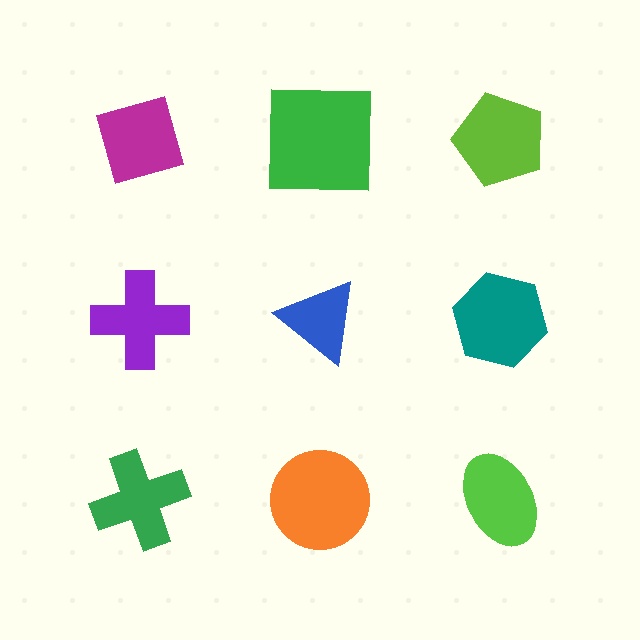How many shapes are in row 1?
3 shapes.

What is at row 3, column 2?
An orange circle.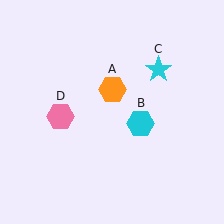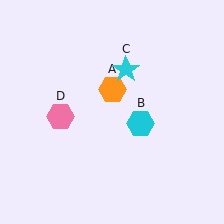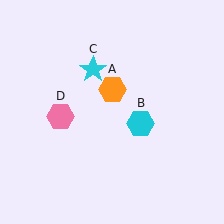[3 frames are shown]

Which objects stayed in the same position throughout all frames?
Orange hexagon (object A) and cyan hexagon (object B) and pink hexagon (object D) remained stationary.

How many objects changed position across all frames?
1 object changed position: cyan star (object C).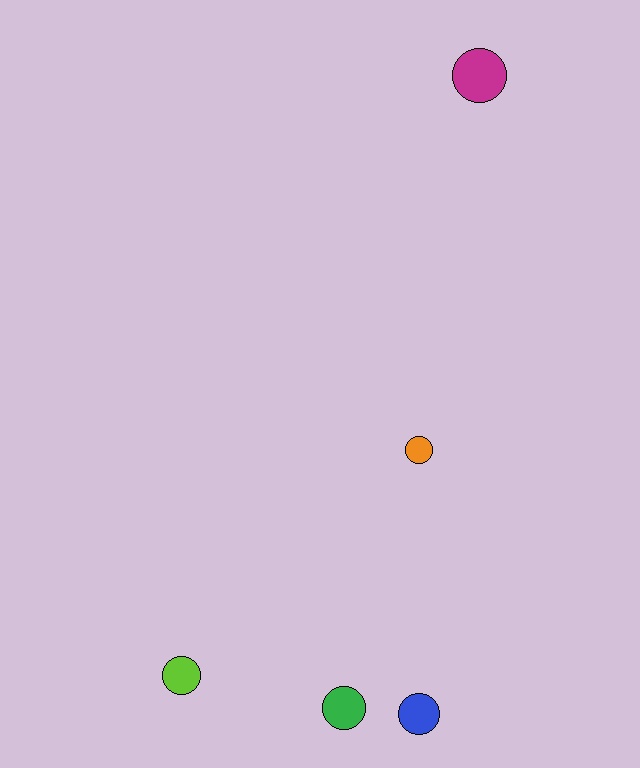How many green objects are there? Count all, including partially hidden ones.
There is 1 green object.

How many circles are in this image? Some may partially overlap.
There are 5 circles.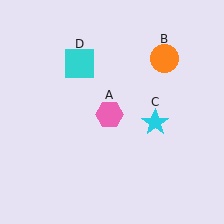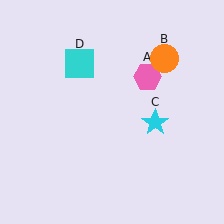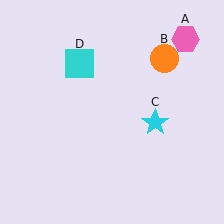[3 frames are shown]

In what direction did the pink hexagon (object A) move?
The pink hexagon (object A) moved up and to the right.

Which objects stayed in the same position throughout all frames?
Orange circle (object B) and cyan star (object C) and cyan square (object D) remained stationary.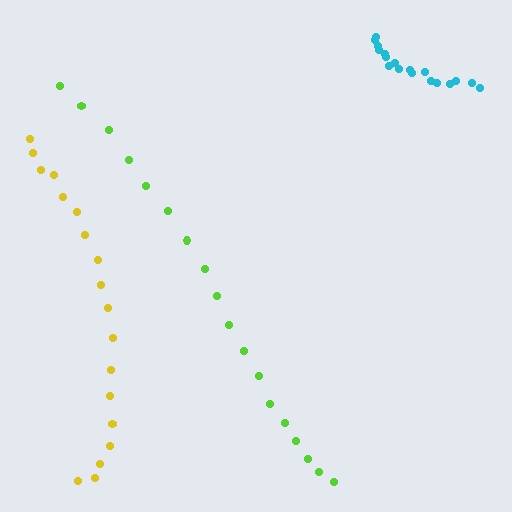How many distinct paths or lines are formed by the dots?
There are 3 distinct paths.